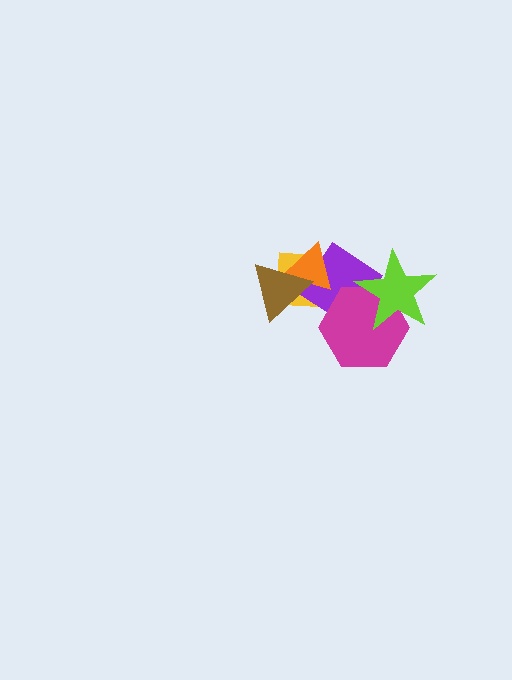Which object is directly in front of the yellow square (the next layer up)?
The purple diamond is directly in front of the yellow square.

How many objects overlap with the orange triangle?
3 objects overlap with the orange triangle.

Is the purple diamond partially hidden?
Yes, it is partially covered by another shape.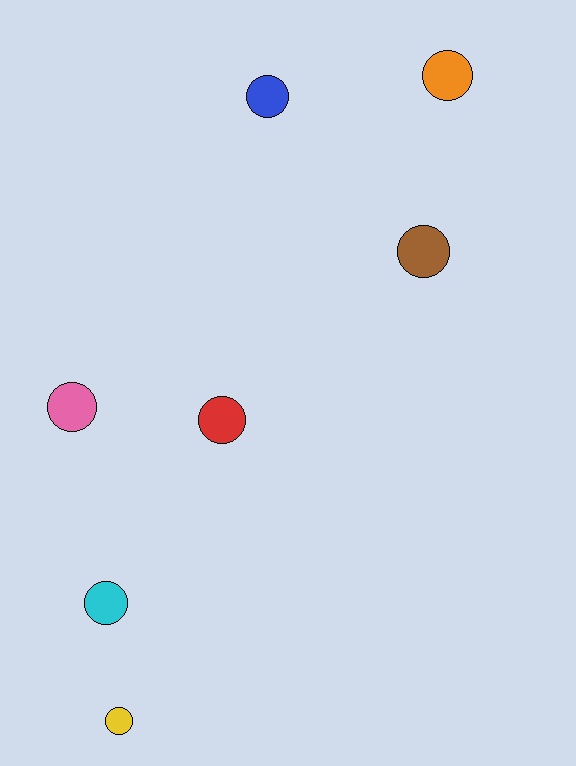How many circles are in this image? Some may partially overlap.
There are 7 circles.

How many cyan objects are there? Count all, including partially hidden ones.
There is 1 cyan object.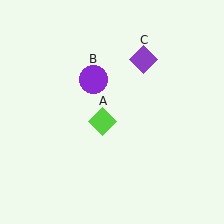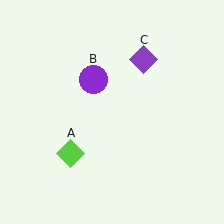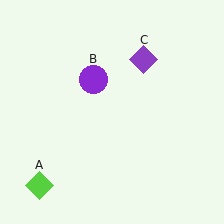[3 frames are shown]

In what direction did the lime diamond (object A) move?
The lime diamond (object A) moved down and to the left.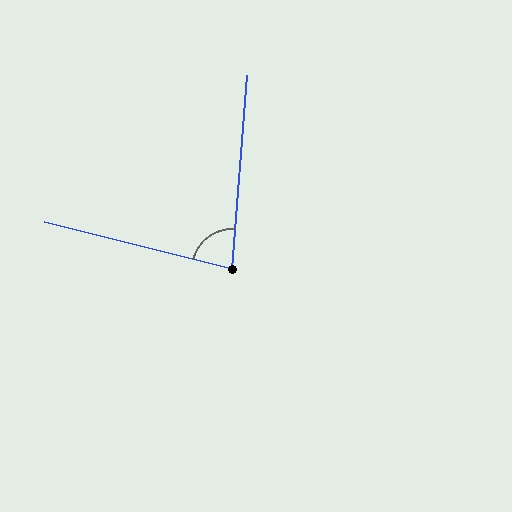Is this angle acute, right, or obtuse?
It is acute.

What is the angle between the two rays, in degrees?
Approximately 80 degrees.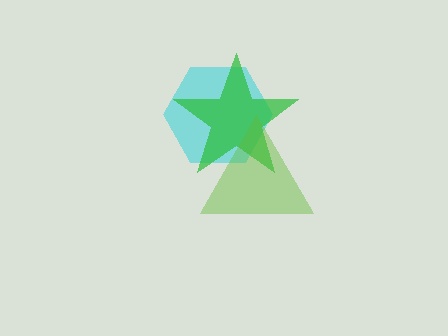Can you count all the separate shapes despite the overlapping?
Yes, there are 3 separate shapes.